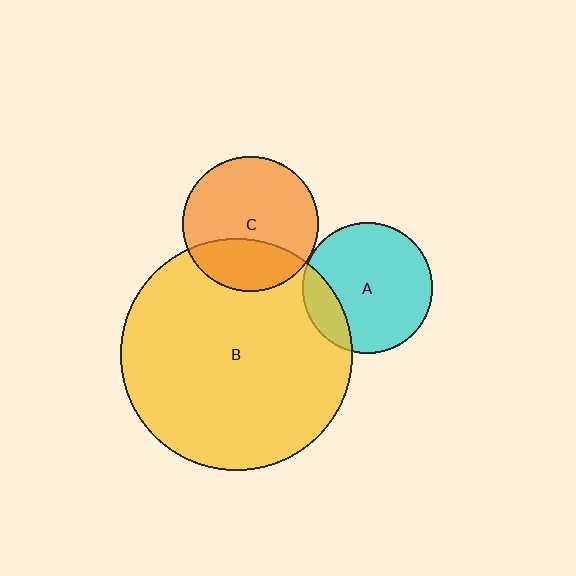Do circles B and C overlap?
Yes.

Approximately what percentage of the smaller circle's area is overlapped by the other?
Approximately 30%.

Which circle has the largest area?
Circle B (yellow).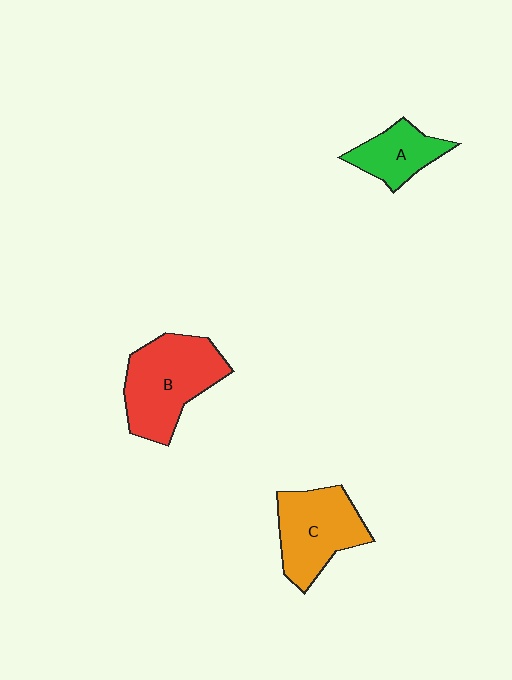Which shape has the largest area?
Shape B (red).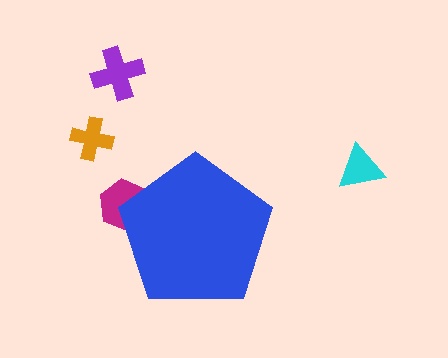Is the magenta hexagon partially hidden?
Yes, the magenta hexagon is partially hidden behind the blue pentagon.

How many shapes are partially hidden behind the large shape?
1 shape is partially hidden.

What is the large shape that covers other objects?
A blue pentagon.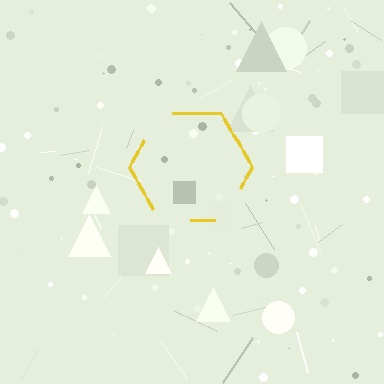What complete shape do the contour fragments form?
The contour fragments form a hexagon.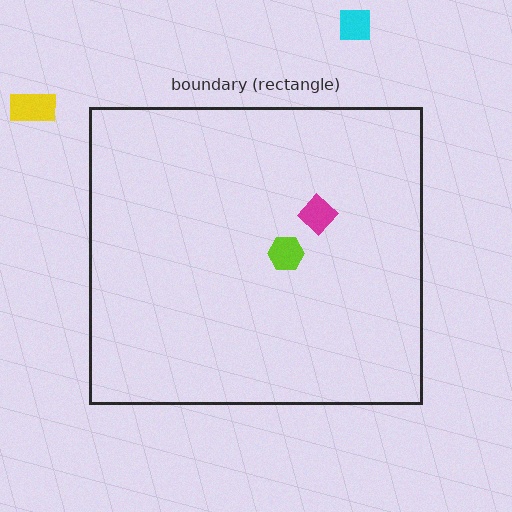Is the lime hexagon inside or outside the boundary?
Inside.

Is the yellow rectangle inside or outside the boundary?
Outside.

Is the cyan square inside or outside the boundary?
Outside.